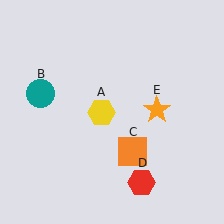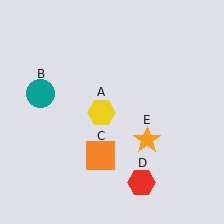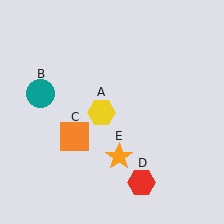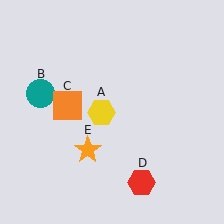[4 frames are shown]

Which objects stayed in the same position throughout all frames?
Yellow hexagon (object A) and teal circle (object B) and red hexagon (object D) remained stationary.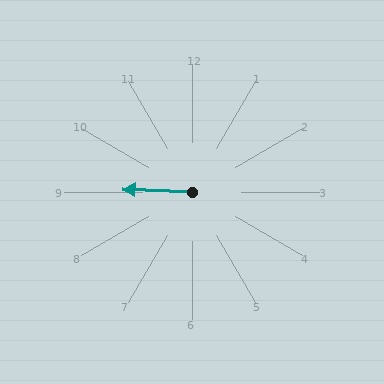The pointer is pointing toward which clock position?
Roughly 9 o'clock.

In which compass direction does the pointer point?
West.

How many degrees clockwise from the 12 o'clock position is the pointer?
Approximately 272 degrees.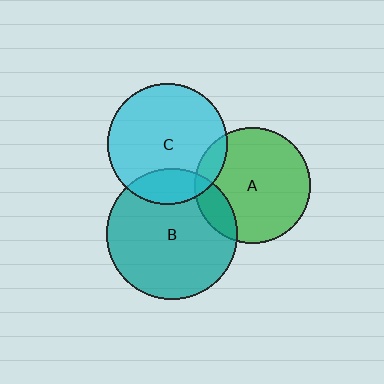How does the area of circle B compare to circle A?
Approximately 1.3 times.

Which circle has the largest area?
Circle B (teal).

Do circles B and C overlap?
Yes.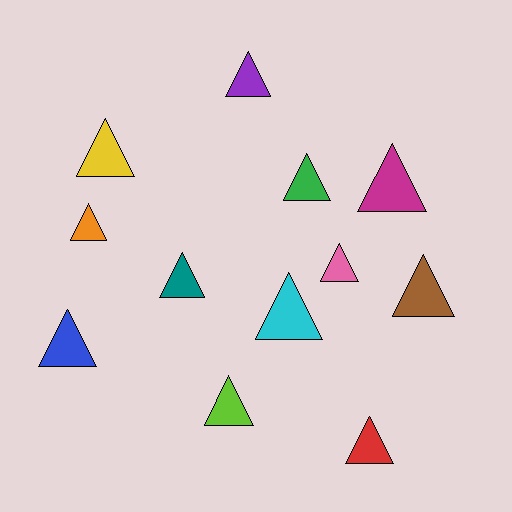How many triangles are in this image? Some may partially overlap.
There are 12 triangles.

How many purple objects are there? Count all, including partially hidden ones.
There is 1 purple object.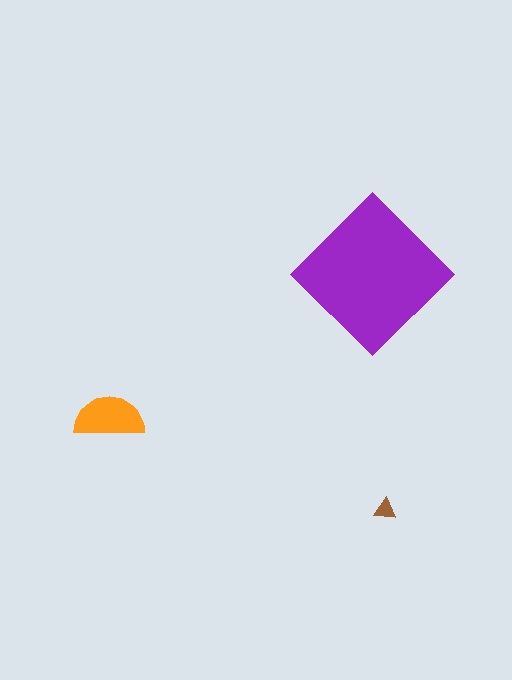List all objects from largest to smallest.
The purple diamond, the orange semicircle, the brown triangle.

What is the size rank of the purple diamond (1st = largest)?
1st.